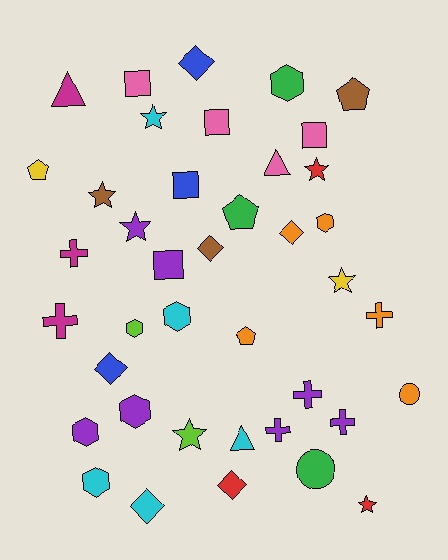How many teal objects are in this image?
There are no teal objects.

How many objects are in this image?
There are 40 objects.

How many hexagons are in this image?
There are 7 hexagons.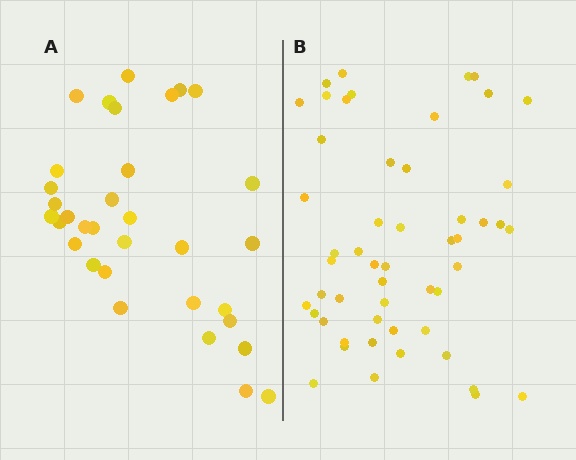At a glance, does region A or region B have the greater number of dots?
Region B (the right region) has more dots.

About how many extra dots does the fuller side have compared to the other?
Region B has approximately 20 more dots than region A.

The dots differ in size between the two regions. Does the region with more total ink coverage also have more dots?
No. Region A has more total ink coverage because its dots are larger, but region B actually contains more individual dots. Total area can be misleading — the number of items is what matters here.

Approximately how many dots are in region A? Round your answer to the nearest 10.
About 30 dots. (The exact count is 33, which rounds to 30.)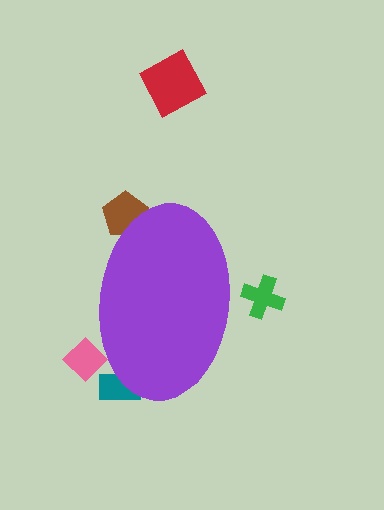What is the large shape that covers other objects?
A purple ellipse.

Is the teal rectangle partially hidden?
Yes, the teal rectangle is partially hidden behind the purple ellipse.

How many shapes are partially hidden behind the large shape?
4 shapes are partially hidden.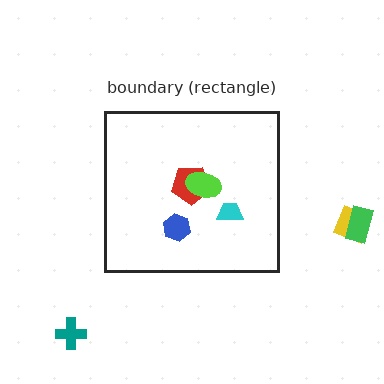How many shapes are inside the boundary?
4 inside, 3 outside.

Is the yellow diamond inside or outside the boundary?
Outside.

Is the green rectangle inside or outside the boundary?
Outside.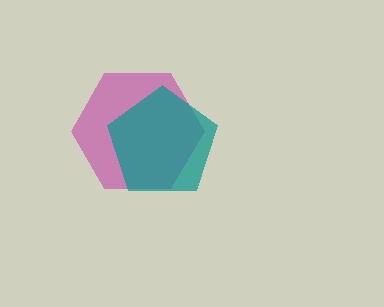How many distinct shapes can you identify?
There are 2 distinct shapes: a magenta hexagon, a teal pentagon.